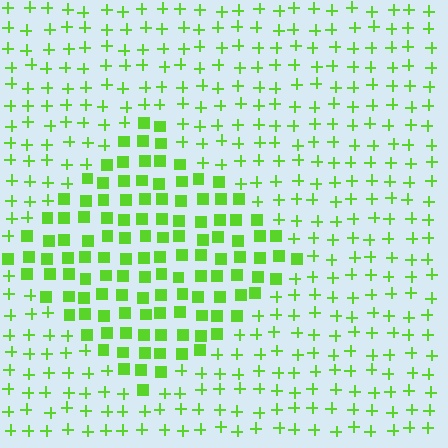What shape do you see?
I see a diamond.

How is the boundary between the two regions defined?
The boundary is defined by a change in element shape: squares inside vs. plus signs outside. All elements share the same color and spacing.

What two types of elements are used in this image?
The image uses squares inside the diamond region and plus signs outside it.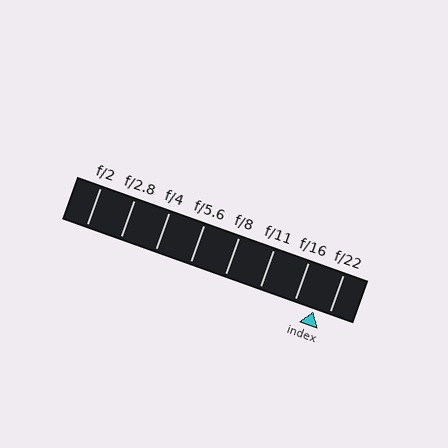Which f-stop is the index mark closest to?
The index mark is closest to f/22.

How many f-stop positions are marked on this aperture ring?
There are 8 f-stop positions marked.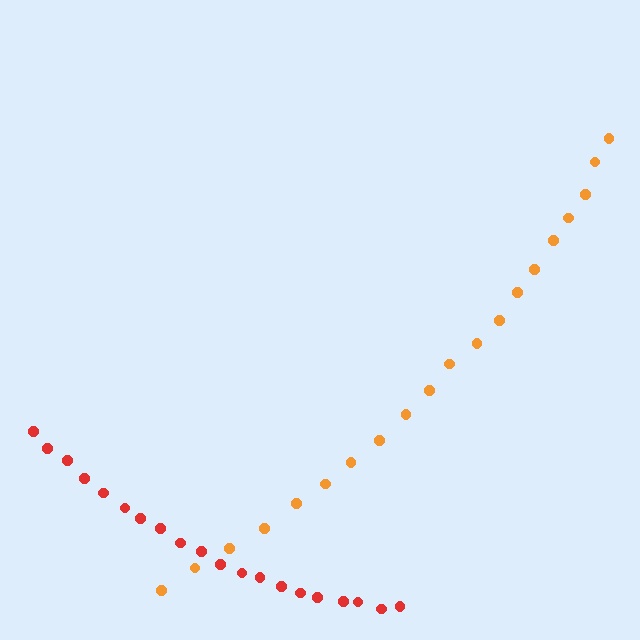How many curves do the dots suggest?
There are 2 distinct paths.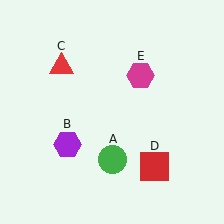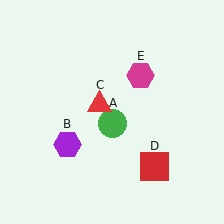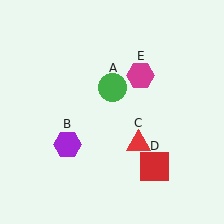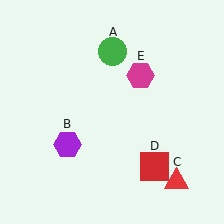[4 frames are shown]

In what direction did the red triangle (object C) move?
The red triangle (object C) moved down and to the right.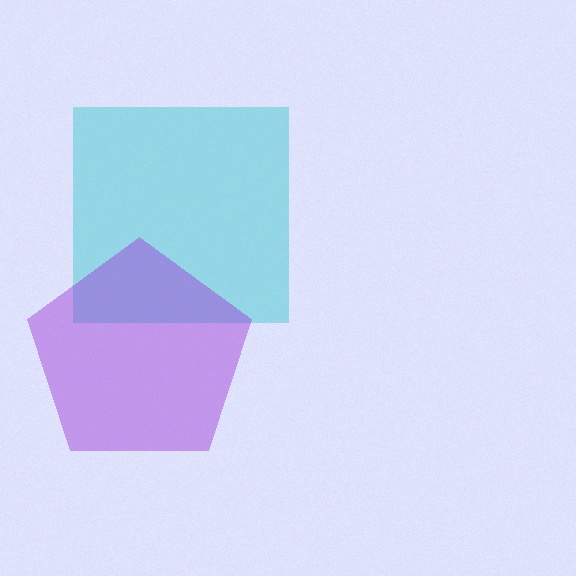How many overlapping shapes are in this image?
There are 2 overlapping shapes in the image.